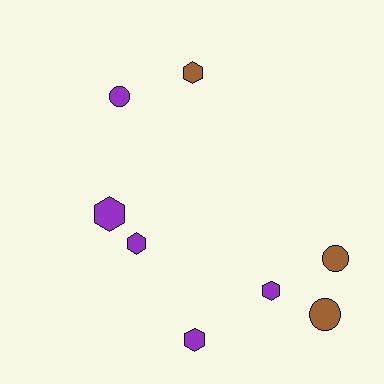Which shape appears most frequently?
Hexagon, with 5 objects.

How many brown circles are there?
There are 2 brown circles.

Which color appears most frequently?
Purple, with 5 objects.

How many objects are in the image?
There are 8 objects.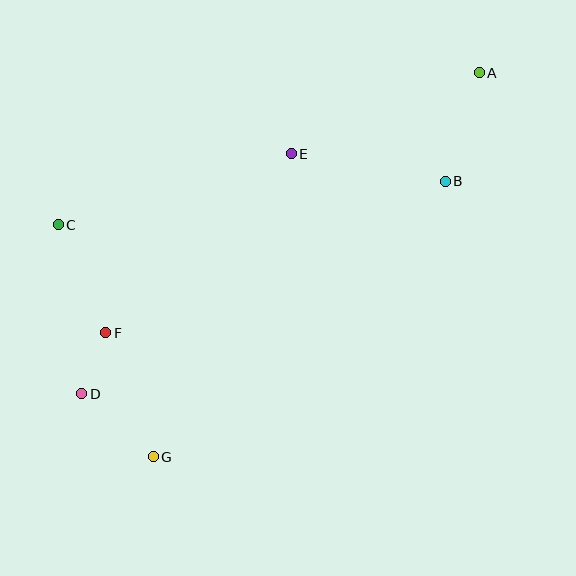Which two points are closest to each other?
Points D and F are closest to each other.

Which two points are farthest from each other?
Points A and D are farthest from each other.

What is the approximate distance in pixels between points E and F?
The distance between E and F is approximately 258 pixels.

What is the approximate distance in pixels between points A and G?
The distance between A and G is approximately 503 pixels.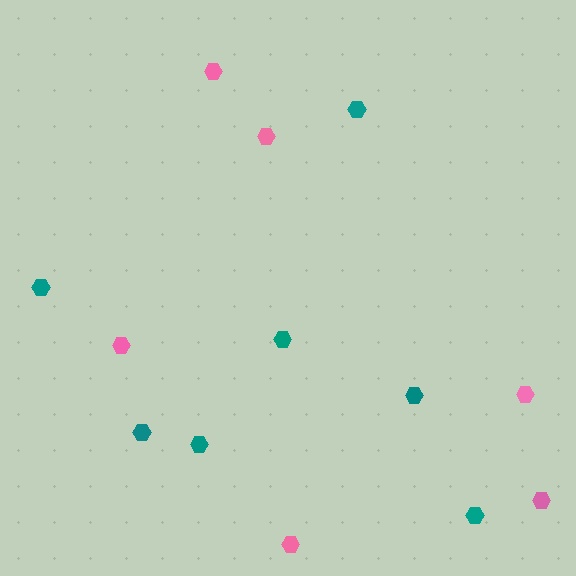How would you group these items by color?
There are 2 groups: one group of teal hexagons (7) and one group of pink hexagons (6).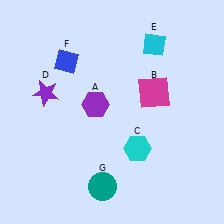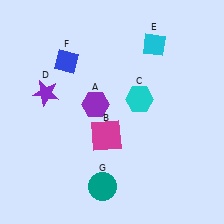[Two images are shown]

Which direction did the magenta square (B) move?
The magenta square (B) moved left.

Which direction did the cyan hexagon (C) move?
The cyan hexagon (C) moved up.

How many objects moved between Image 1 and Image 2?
2 objects moved between the two images.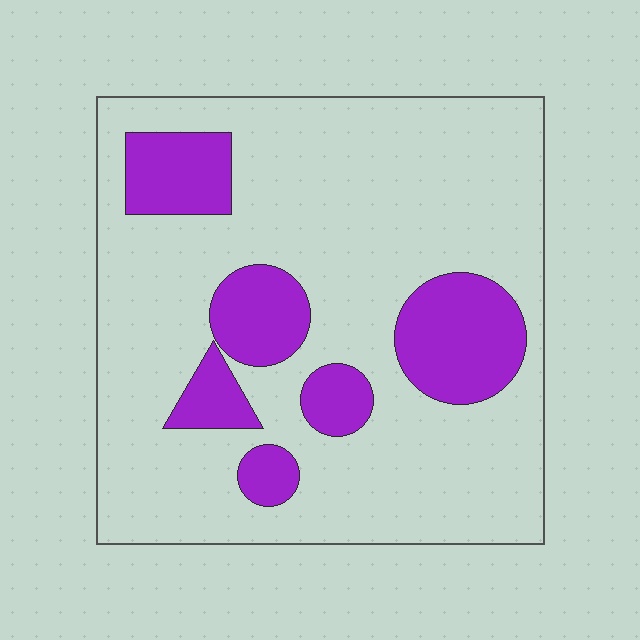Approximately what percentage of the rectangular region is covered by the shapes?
Approximately 20%.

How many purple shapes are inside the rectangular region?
6.